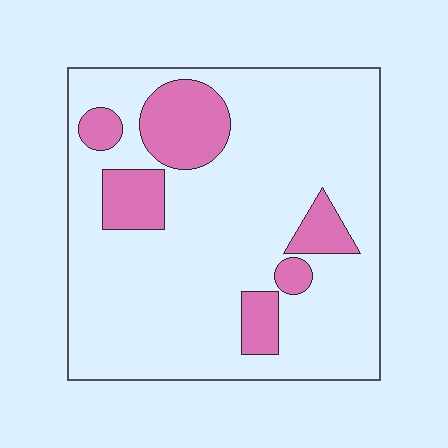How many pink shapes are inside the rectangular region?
6.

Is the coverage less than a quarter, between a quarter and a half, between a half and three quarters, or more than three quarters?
Less than a quarter.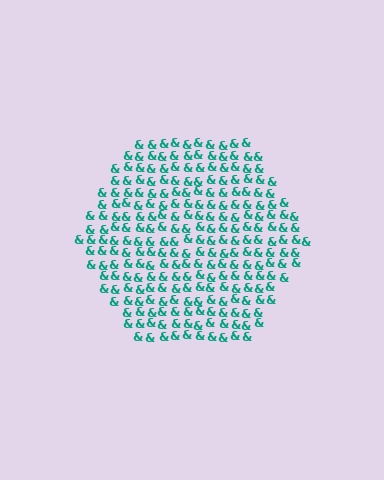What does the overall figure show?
The overall figure shows a hexagon.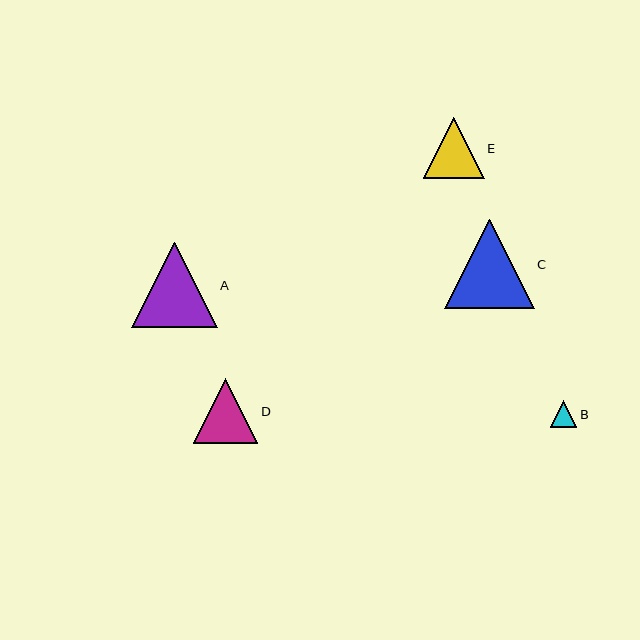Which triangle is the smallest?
Triangle B is the smallest with a size of approximately 26 pixels.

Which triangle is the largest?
Triangle C is the largest with a size of approximately 90 pixels.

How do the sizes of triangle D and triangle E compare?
Triangle D and triangle E are approximately the same size.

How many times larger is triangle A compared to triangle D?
Triangle A is approximately 1.3 times the size of triangle D.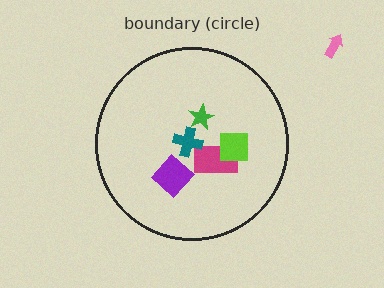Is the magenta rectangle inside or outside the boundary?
Inside.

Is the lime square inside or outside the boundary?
Inside.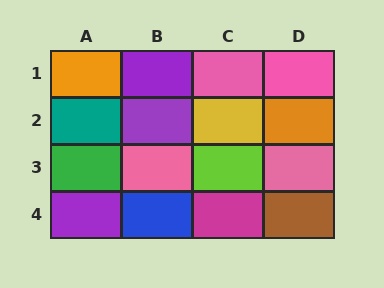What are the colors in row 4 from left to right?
Purple, blue, magenta, brown.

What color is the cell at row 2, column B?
Purple.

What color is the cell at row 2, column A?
Teal.